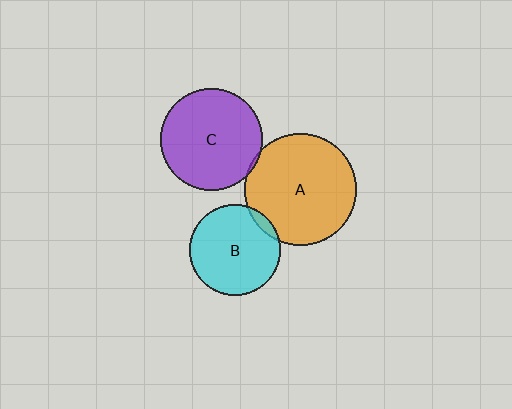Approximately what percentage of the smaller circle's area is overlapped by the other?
Approximately 5%.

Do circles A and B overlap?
Yes.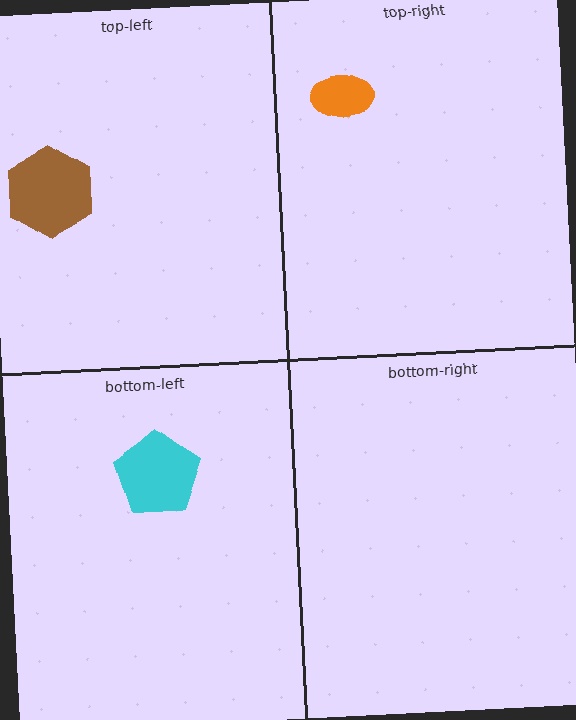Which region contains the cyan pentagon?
The bottom-left region.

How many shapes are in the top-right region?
1.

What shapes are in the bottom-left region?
The cyan pentagon.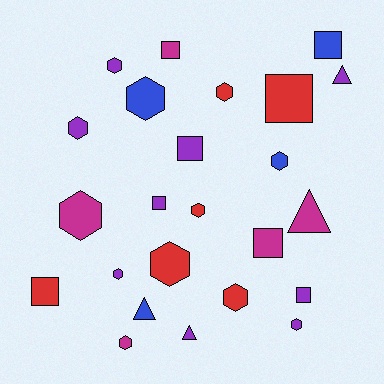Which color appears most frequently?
Purple, with 9 objects.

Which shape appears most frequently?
Hexagon, with 12 objects.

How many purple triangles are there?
There are 2 purple triangles.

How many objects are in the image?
There are 24 objects.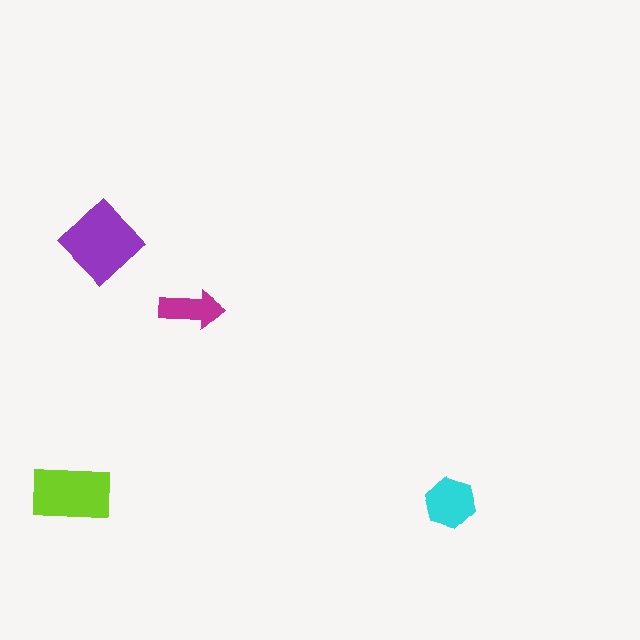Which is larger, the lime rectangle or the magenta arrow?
The lime rectangle.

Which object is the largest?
The purple diamond.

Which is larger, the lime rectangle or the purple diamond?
The purple diamond.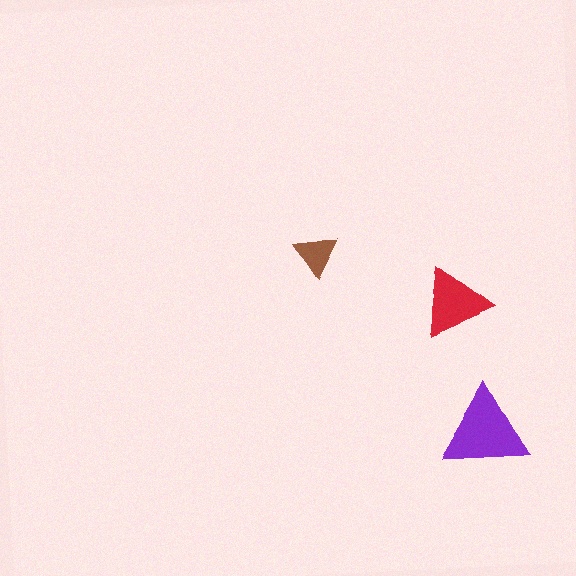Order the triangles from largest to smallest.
the purple one, the red one, the brown one.